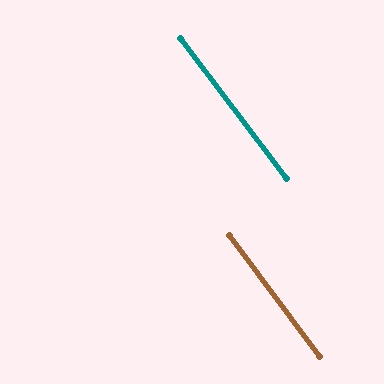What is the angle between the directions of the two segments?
Approximately 1 degree.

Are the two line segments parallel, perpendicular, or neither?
Parallel — their directions differ by only 0.5°.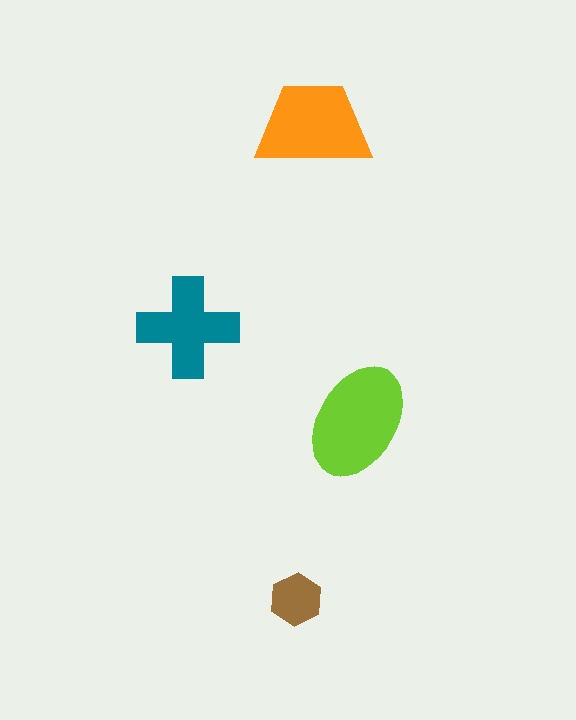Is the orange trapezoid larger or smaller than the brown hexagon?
Larger.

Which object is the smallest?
The brown hexagon.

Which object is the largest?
The lime ellipse.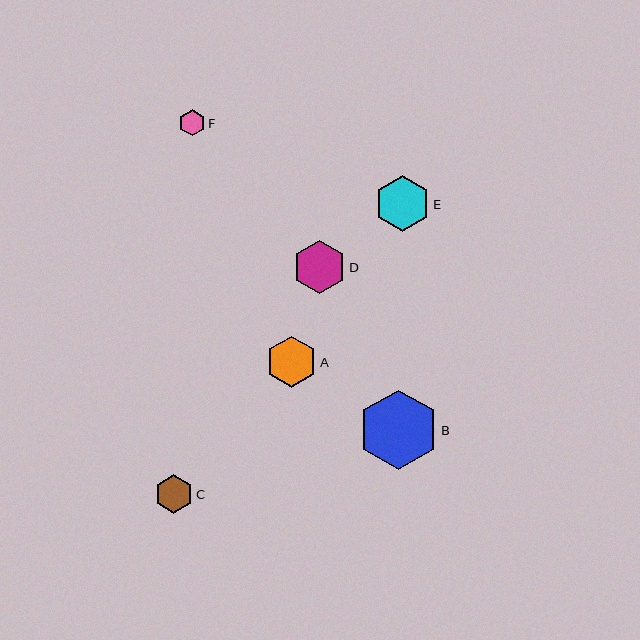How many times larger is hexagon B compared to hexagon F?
Hexagon B is approximately 3.1 times the size of hexagon F.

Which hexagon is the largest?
Hexagon B is the largest with a size of approximately 80 pixels.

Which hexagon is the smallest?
Hexagon F is the smallest with a size of approximately 26 pixels.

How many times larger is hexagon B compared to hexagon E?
Hexagon B is approximately 1.4 times the size of hexagon E.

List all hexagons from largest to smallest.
From largest to smallest: B, E, D, A, C, F.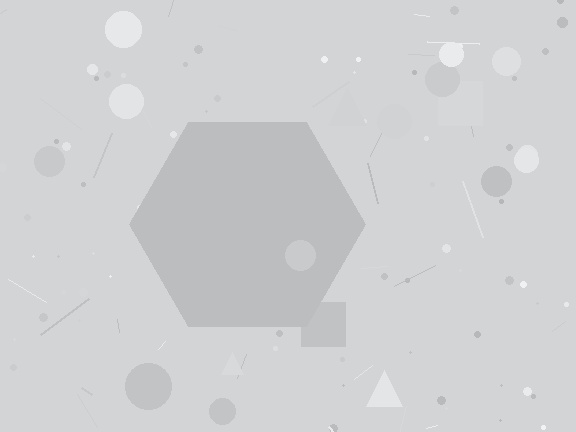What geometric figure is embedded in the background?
A hexagon is embedded in the background.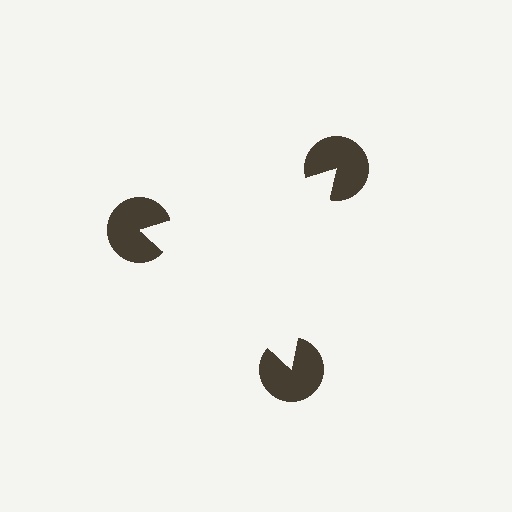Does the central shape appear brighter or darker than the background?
It typically appears slightly brighter than the background, even though no actual brightness change is drawn.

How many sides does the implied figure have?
3 sides.